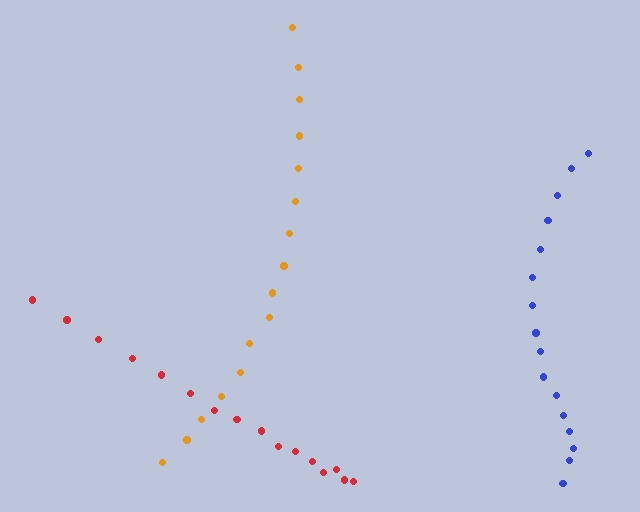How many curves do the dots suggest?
There are 3 distinct paths.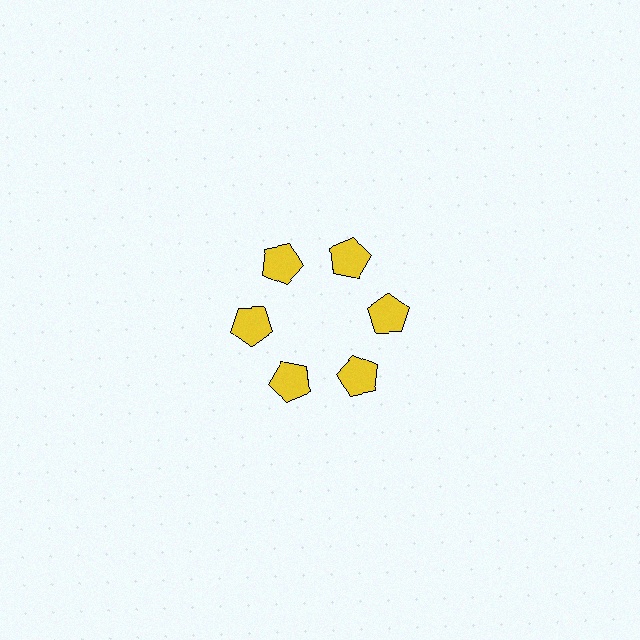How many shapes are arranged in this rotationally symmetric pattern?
There are 6 shapes, arranged in 6 groups of 1.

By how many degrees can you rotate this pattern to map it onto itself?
The pattern maps onto itself every 60 degrees of rotation.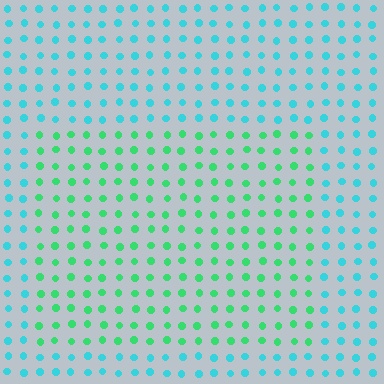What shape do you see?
I see a rectangle.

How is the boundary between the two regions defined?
The boundary is defined purely by a slight shift in hue (about 43 degrees). Spacing, size, and orientation are identical on both sides.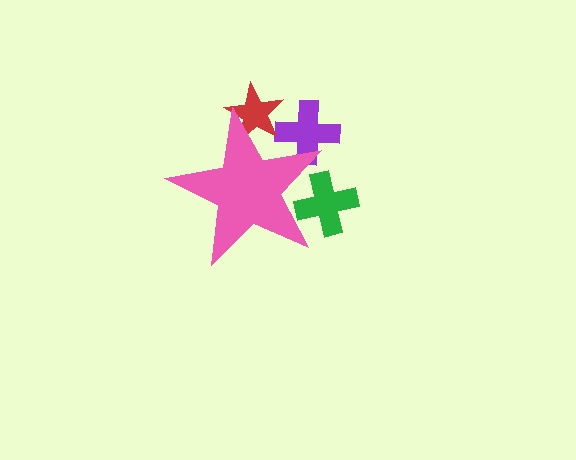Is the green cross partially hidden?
Yes, the green cross is partially hidden behind the pink star.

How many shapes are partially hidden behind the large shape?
3 shapes are partially hidden.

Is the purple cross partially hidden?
Yes, the purple cross is partially hidden behind the pink star.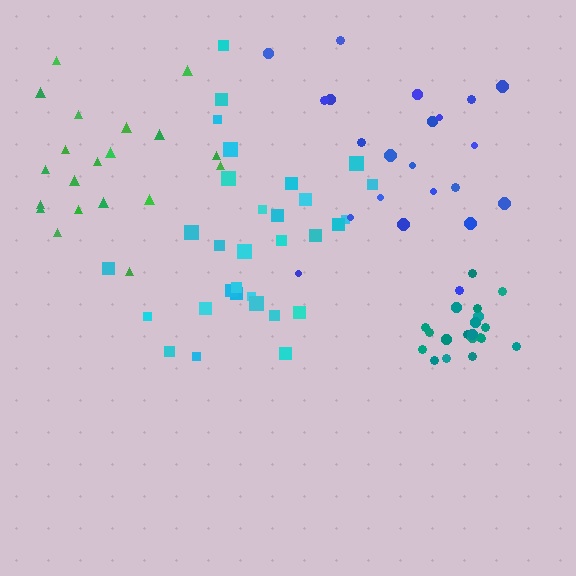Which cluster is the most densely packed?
Teal.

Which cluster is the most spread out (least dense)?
Green.